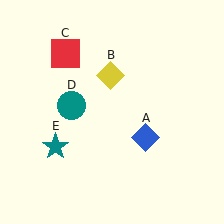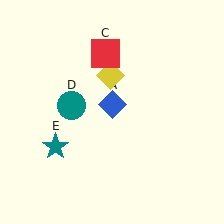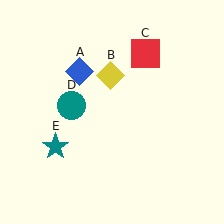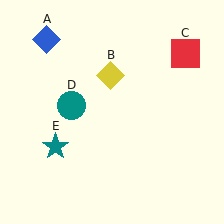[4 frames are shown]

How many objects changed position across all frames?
2 objects changed position: blue diamond (object A), red square (object C).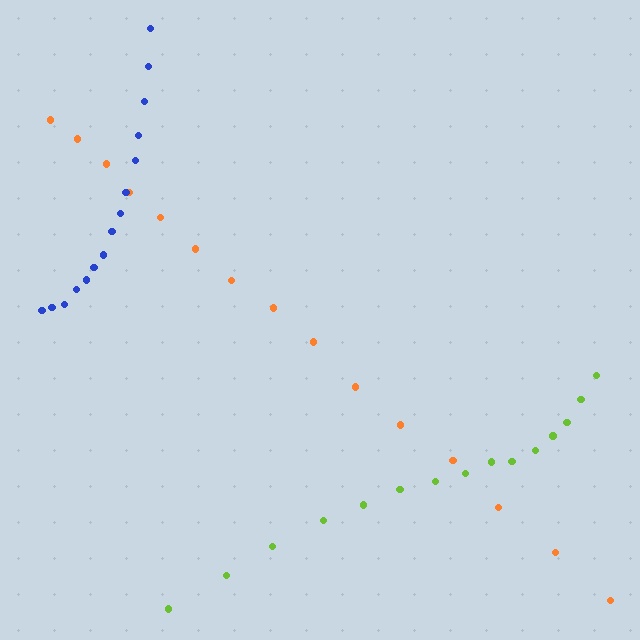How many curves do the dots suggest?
There are 3 distinct paths.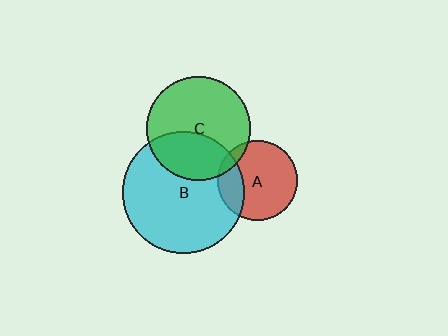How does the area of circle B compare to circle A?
Approximately 2.3 times.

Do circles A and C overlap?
Yes.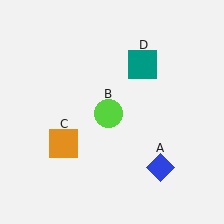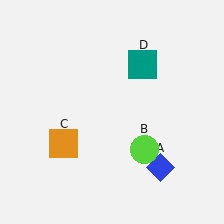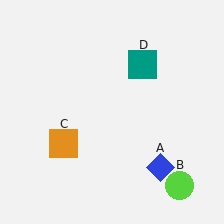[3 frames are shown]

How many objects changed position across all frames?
1 object changed position: lime circle (object B).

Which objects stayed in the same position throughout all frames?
Blue diamond (object A) and orange square (object C) and teal square (object D) remained stationary.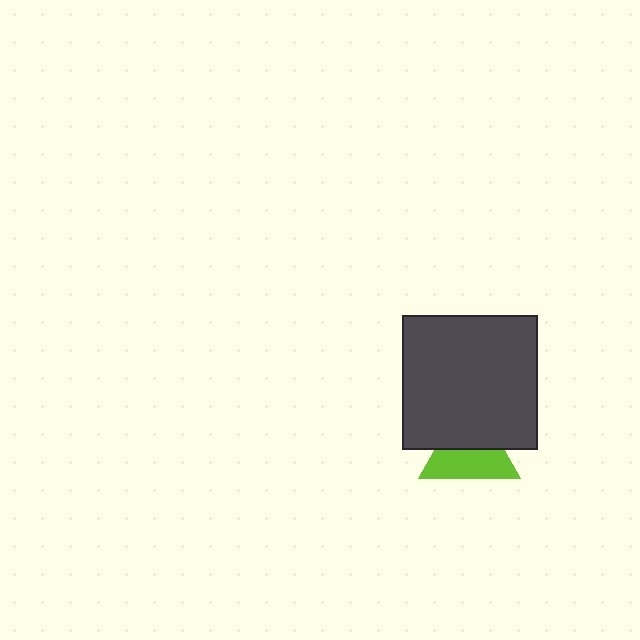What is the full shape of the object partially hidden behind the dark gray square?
The partially hidden object is a lime triangle.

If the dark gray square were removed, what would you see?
You would see the complete lime triangle.